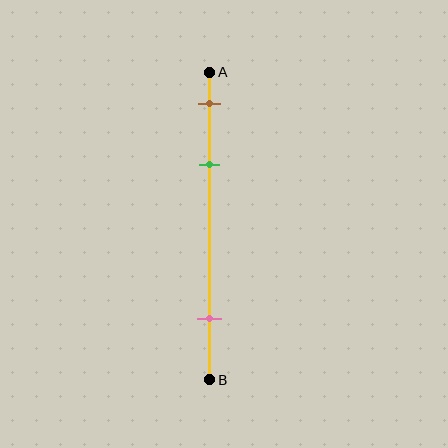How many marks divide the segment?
There are 3 marks dividing the segment.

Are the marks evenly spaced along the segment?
No, the marks are not evenly spaced.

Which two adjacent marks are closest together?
The brown and green marks are the closest adjacent pair.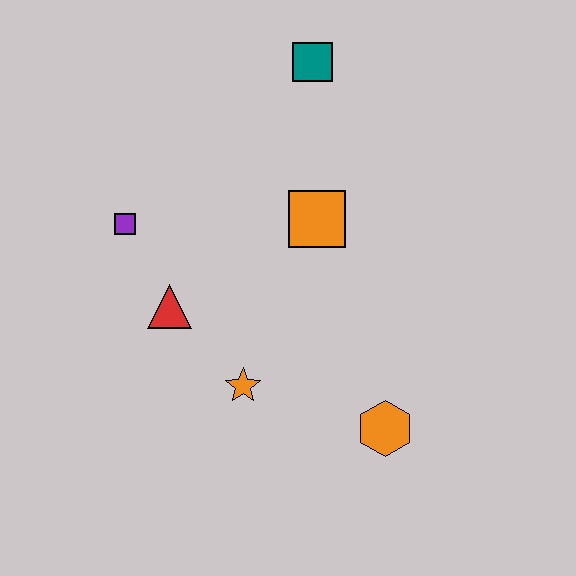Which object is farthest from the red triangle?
The teal square is farthest from the red triangle.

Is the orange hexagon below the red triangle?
Yes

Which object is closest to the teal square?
The orange square is closest to the teal square.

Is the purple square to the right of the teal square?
No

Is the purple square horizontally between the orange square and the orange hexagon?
No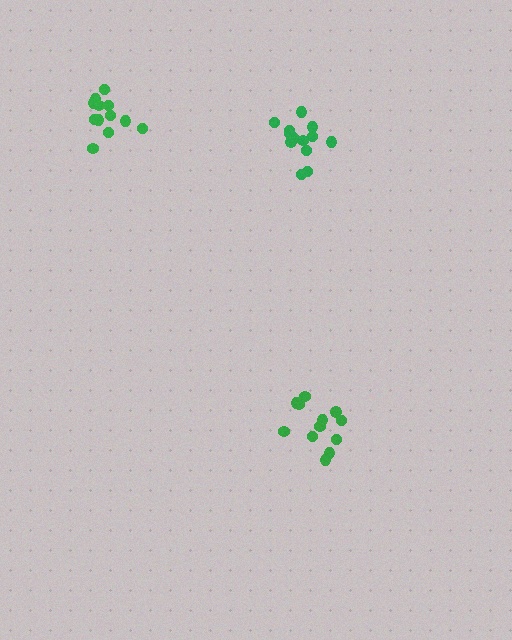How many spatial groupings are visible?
There are 3 spatial groupings.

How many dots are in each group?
Group 1: 13 dots, Group 2: 13 dots, Group 3: 12 dots (38 total).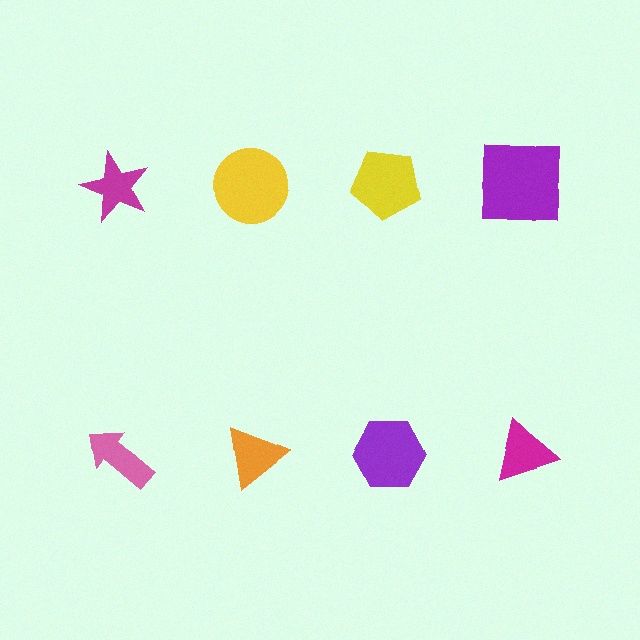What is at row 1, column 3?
A yellow pentagon.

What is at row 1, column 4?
A purple square.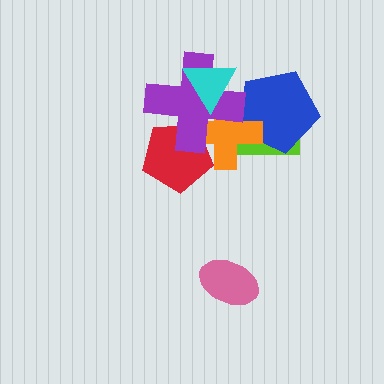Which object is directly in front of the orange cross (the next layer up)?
The purple cross is directly in front of the orange cross.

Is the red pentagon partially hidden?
Yes, it is partially covered by another shape.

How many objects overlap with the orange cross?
5 objects overlap with the orange cross.